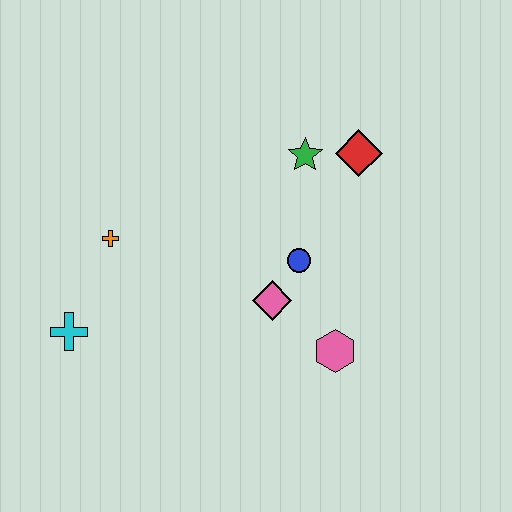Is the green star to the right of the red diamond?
No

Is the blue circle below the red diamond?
Yes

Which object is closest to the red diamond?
The green star is closest to the red diamond.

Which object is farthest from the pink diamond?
The cyan cross is farthest from the pink diamond.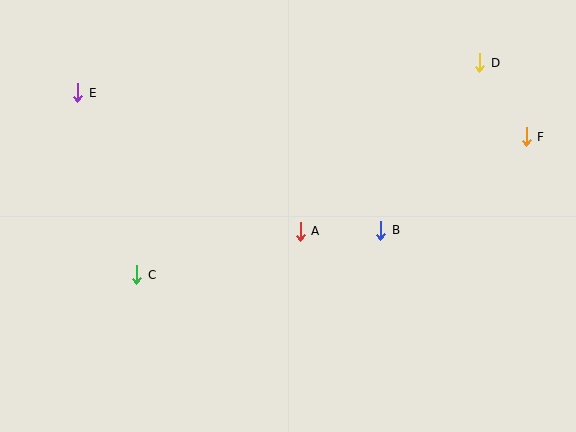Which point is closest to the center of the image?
Point A at (300, 231) is closest to the center.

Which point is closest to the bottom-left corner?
Point C is closest to the bottom-left corner.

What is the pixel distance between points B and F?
The distance between B and F is 173 pixels.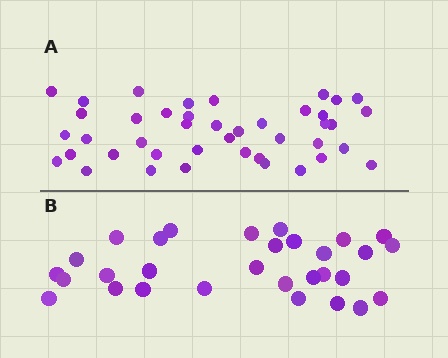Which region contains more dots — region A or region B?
Region A (the top region) has more dots.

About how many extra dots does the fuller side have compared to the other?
Region A has roughly 12 or so more dots than region B.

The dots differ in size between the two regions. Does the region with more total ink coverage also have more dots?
No. Region B has more total ink coverage because its dots are larger, but region A actually contains more individual dots. Total area can be misleading — the number of items is what matters here.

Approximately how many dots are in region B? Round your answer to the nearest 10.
About 30 dots.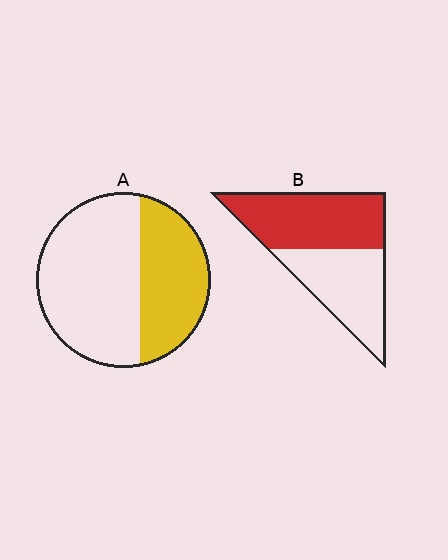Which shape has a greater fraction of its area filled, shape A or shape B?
Shape B.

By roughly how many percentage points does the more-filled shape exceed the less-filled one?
By roughly 15 percentage points (B over A).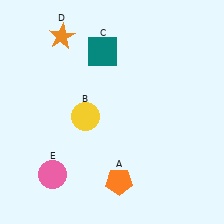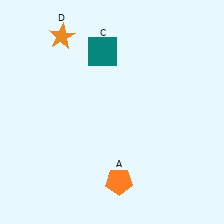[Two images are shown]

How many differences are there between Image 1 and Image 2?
There are 2 differences between the two images.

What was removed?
The pink circle (E), the yellow circle (B) were removed in Image 2.